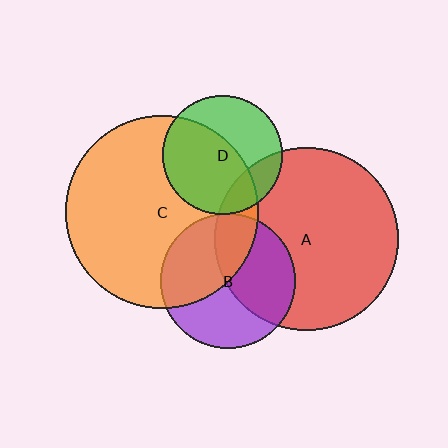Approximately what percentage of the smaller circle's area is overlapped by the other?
Approximately 20%.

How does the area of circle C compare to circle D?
Approximately 2.6 times.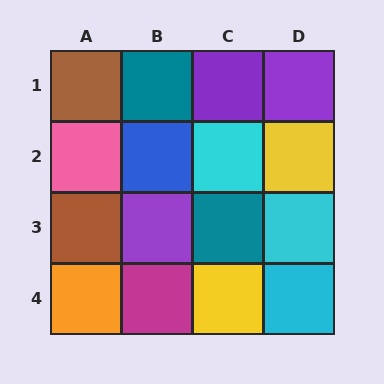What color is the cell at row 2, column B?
Blue.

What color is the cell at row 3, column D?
Cyan.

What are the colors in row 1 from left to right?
Brown, teal, purple, purple.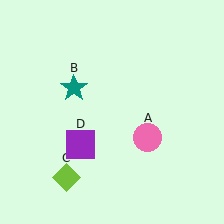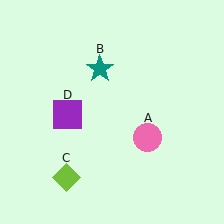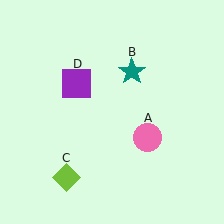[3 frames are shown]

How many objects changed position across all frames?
2 objects changed position: teal star (object B), purple square (object D).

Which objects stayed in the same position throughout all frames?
Pink circle (object A) and lime diamond (object C) remained stationary.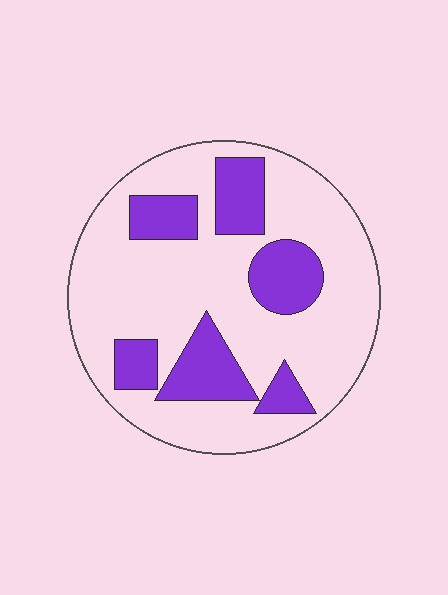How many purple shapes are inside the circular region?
6.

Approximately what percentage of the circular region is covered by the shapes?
Approximately 25%.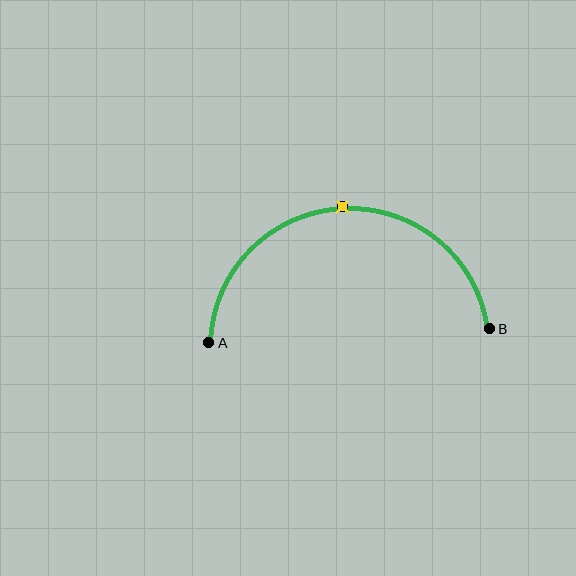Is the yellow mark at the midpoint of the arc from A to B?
Yes. The yellow mark lies on the arc at equal arc-length from both A and B — it is the arc midpoint.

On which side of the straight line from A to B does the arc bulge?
The arc bulges above the straight line connecting A and B.